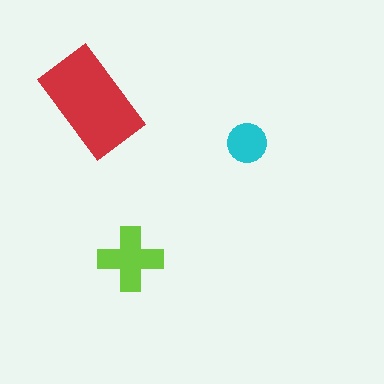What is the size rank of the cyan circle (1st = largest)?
3rd.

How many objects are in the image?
There are 3 objects in the image.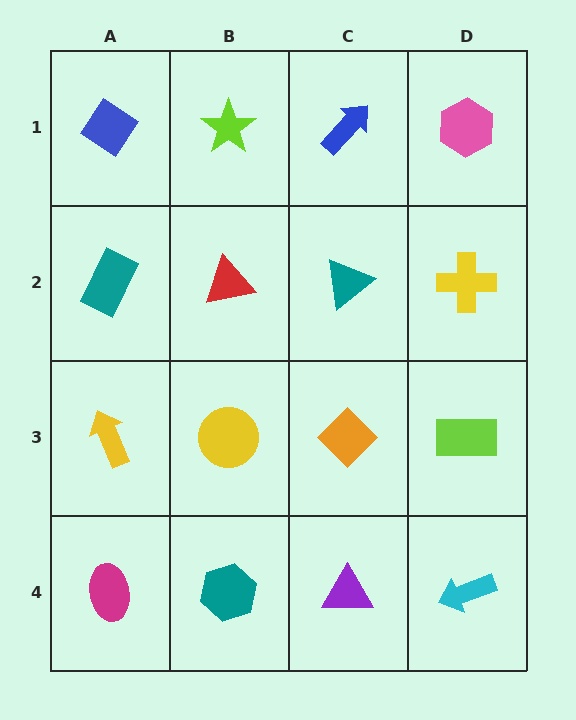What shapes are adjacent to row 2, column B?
A lime star (row 1, column B), a yellow circle (row 3, column B), a teal rectangle (row 2, column A), a teal triangle (row 2, column C).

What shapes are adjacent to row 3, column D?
A yellow cross (row 2, column D), a cyan arrow (row 4, column D), an orange diamond (row 3, column C).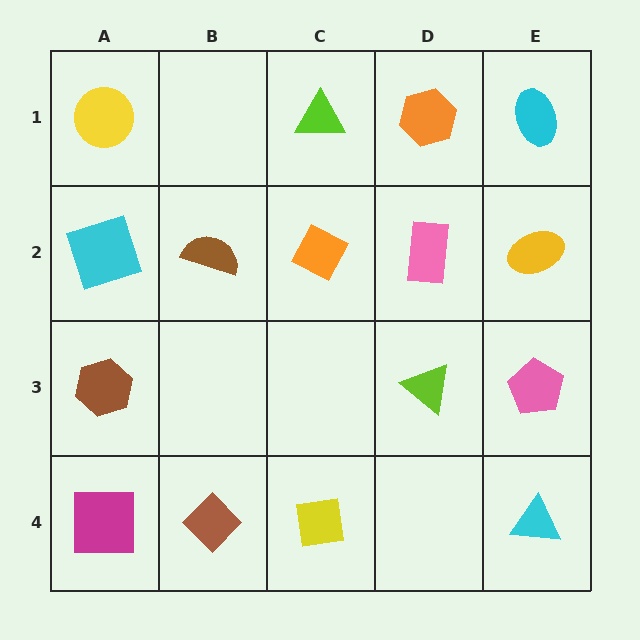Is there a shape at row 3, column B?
No, that cell is empty.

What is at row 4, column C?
A yellow square.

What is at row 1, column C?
A lime triangle.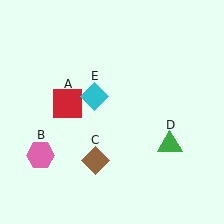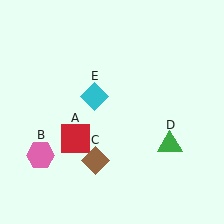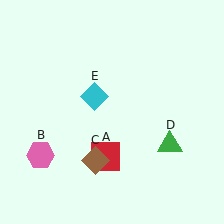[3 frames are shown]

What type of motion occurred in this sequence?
The red square (object A) rotated counterclockwise around the center of the scene.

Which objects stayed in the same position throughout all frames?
Pink hexagon (object B) and brown diamond (object C) and green triangle (object D) and cyan diamond (object E) remained stationary.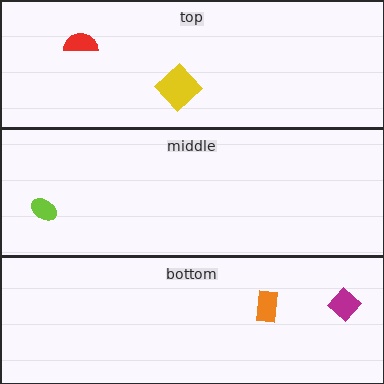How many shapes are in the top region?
2.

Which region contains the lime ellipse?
The middle region.